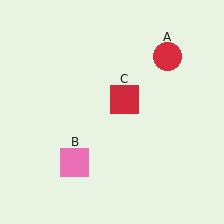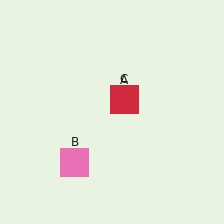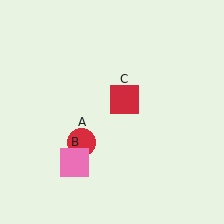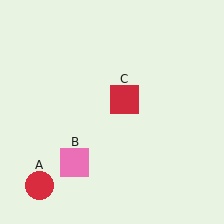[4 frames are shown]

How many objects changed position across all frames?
1 object changed position: red circle (object A).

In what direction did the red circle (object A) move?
The red circle (object A) moved down and to the left.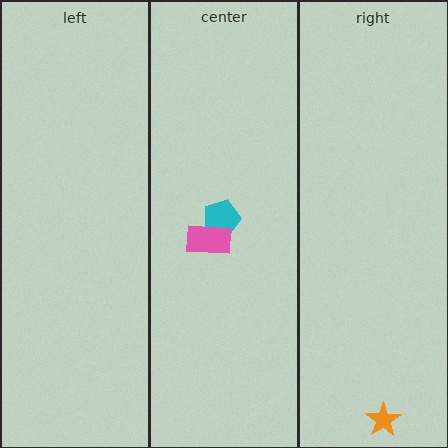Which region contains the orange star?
The right region.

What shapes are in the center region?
The cyan pentagon, the pink rectangle.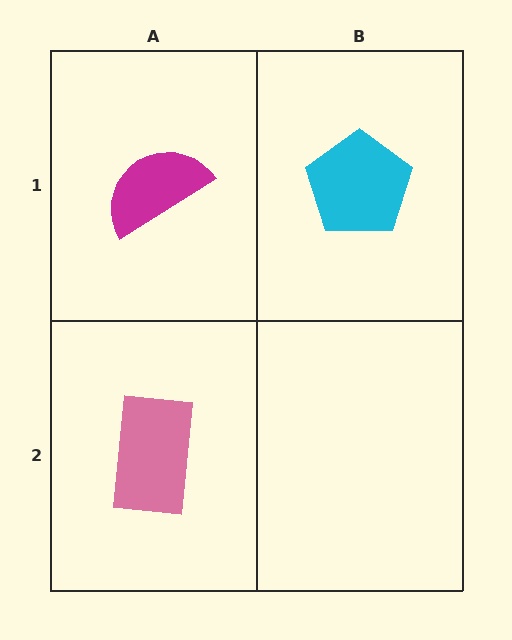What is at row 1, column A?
A magenta semicircle.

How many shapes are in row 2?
1 shape.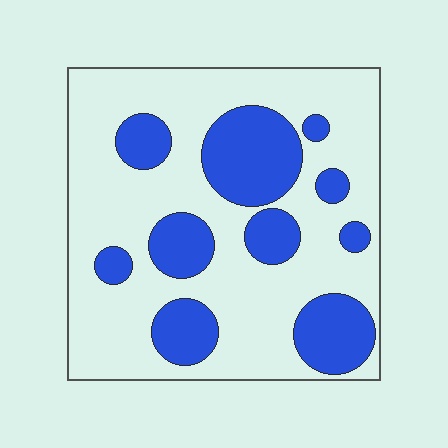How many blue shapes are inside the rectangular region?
10.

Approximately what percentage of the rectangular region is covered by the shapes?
Approximately 30%.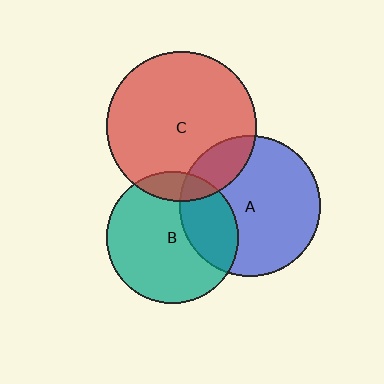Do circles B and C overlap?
Yes.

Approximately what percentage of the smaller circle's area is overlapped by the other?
Approximately 15%.